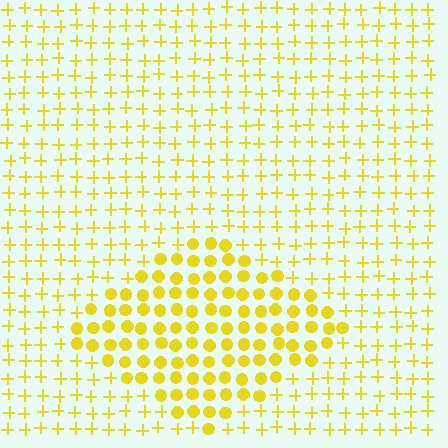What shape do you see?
I see a diamond.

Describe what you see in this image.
The image is filled with small yellow elements arranged in a uniform grid. A diamond-shaped region contains circles, while the surrounding area contains plus signs. The boundary is defined purely by the change in element shape.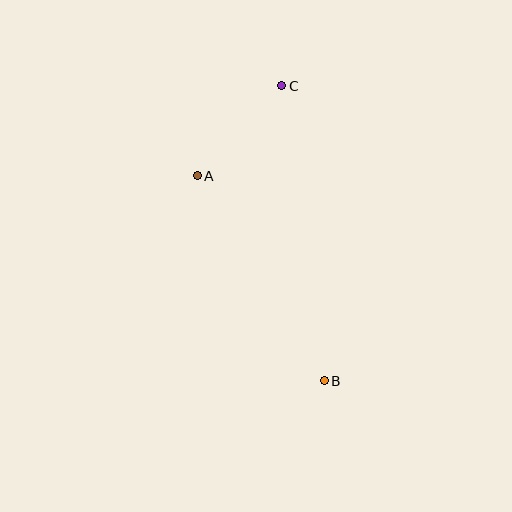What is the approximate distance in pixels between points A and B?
The distance between A and B is approximately 241 pixels.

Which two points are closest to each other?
Points A and C are closest to each other.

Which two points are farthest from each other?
Points B and C are farthest from each other.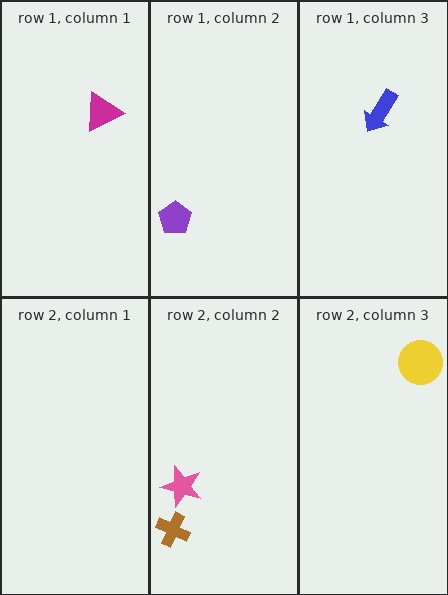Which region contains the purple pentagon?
The row 1, column 2 region.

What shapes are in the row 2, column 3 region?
The yellow circle.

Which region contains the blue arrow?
The row 1, column 3 region.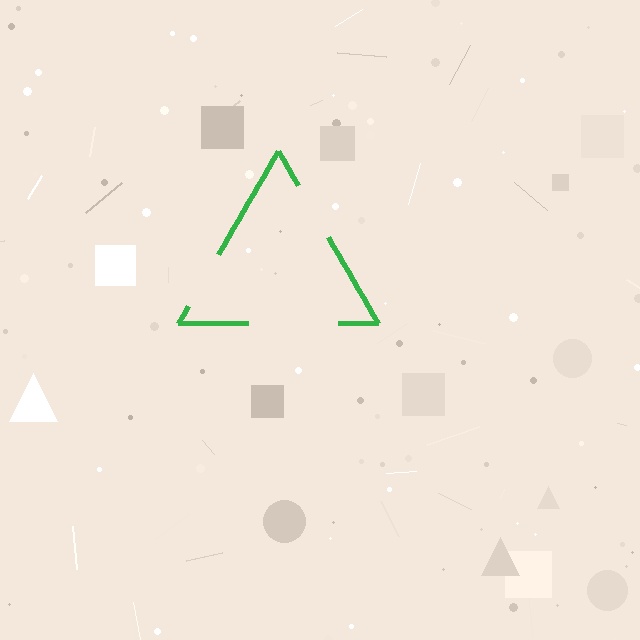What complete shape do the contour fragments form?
The contour fragments form a triangle.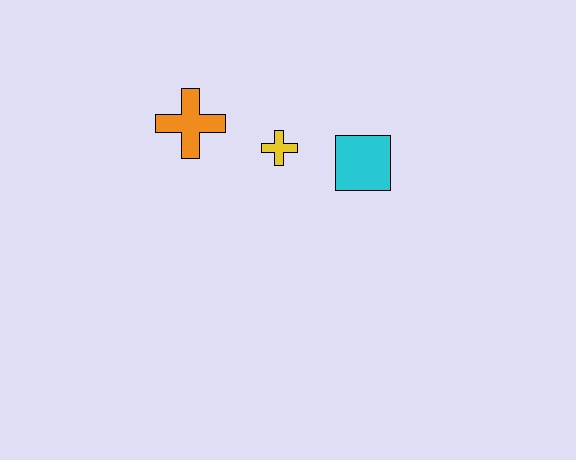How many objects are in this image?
There are 3 objects.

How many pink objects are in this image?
There are no pink objects.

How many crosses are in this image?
There are 2 crosses.